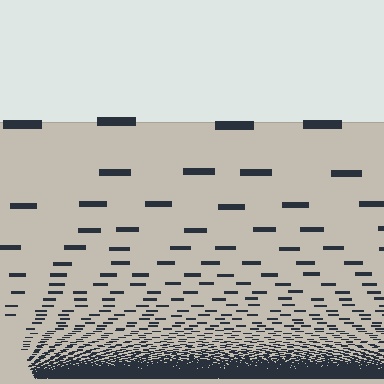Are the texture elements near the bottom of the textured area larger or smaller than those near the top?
Smaller. The gradient is inverted — elements near the bottom are smaller and denser.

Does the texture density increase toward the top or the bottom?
Density increases toward the bottom.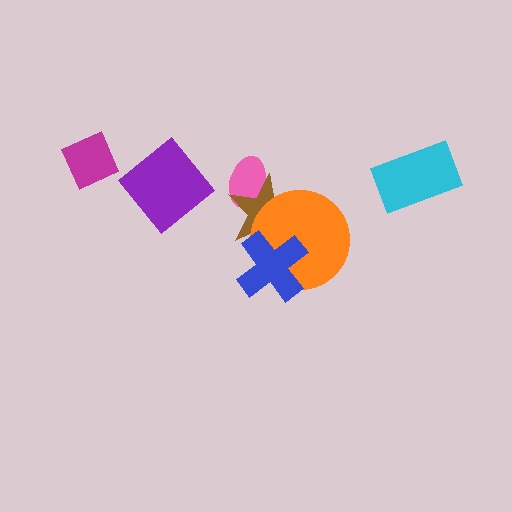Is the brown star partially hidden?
Yes, it is partially covered by another shape.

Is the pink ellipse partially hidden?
Yes, it is partially covered by another shape.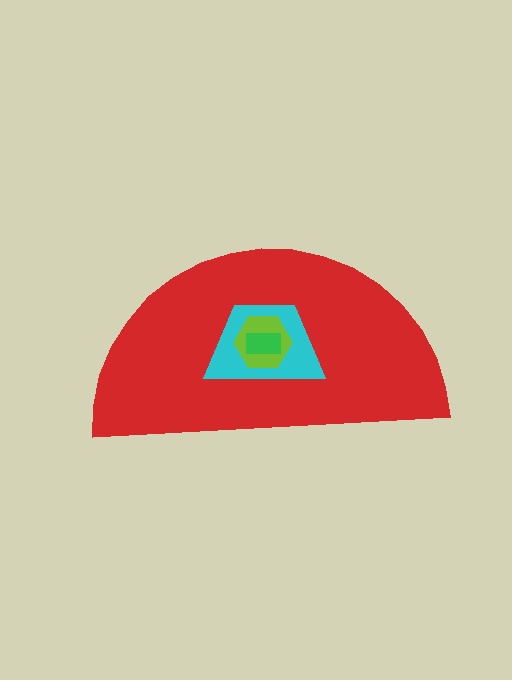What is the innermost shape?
The green rectangle.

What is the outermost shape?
The red semicircle.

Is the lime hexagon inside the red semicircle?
Yes.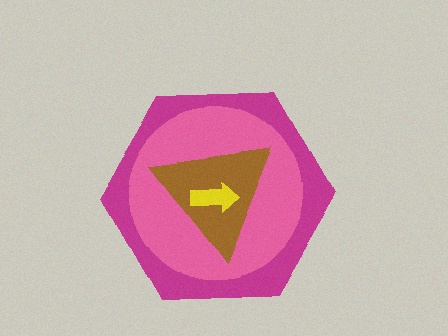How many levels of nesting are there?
4.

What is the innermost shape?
The yellow arrow.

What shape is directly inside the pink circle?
The brown triangle.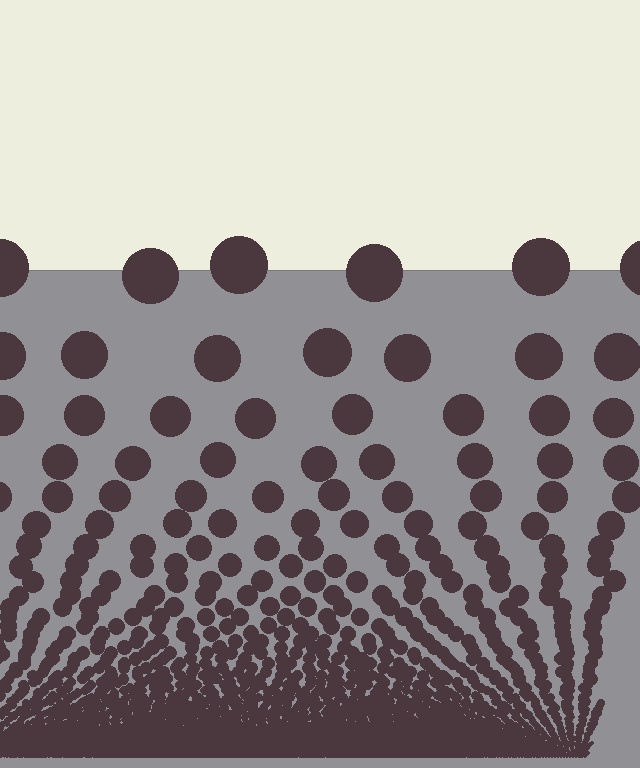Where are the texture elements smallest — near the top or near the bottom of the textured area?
Near the bottom.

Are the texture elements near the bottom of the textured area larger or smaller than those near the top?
Smaller. The gradient is inverted — elements near the bottom are smaller and denser.